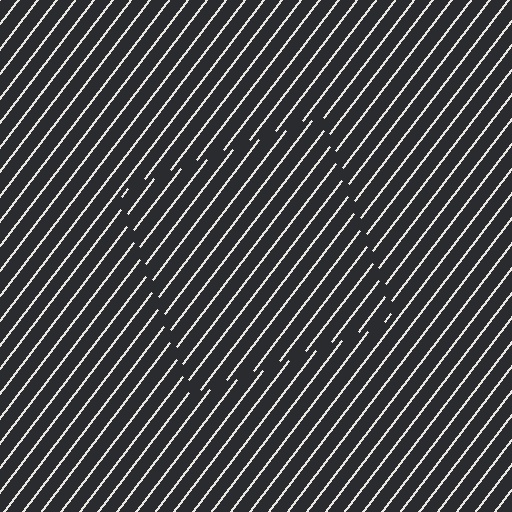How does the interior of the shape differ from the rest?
The interior of the shape contains the same grating, shifted by half a period — the contour is defined by the phase discontinuity where line-ends from the inner and outer gratings abut.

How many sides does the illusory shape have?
4 sides — the line-ends trace a square.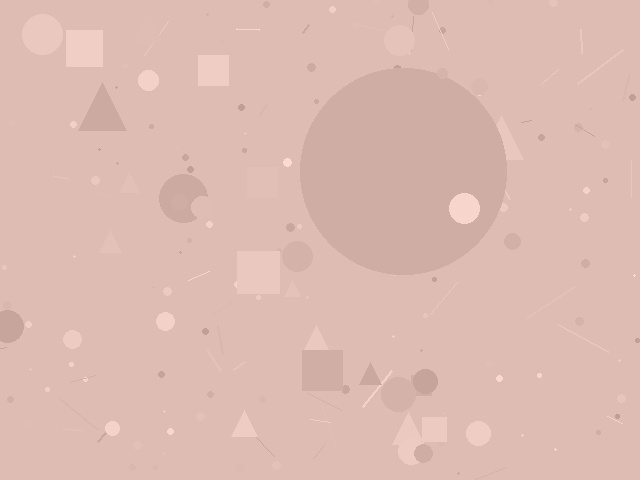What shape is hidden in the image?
A circle is hidden in the image.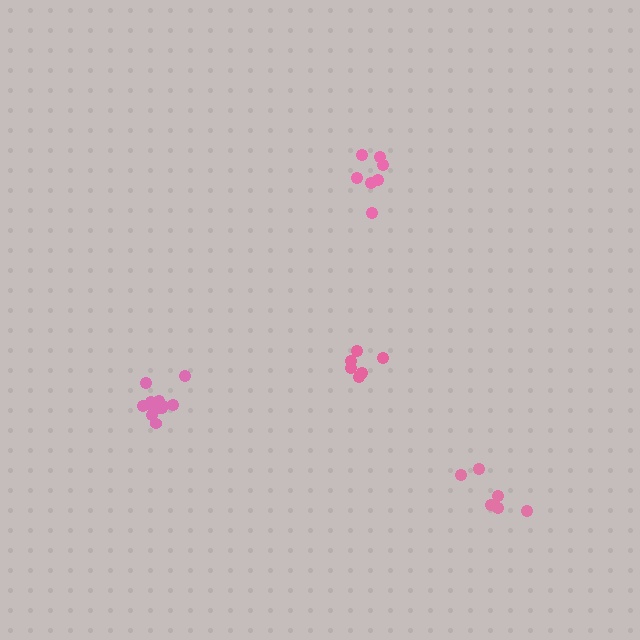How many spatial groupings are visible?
There are 4 spatial groupings.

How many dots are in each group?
Group 1: 6 dots, Group 2: 7 dots, Group 3: 12 dots, Group 4: 6 dots (31 total).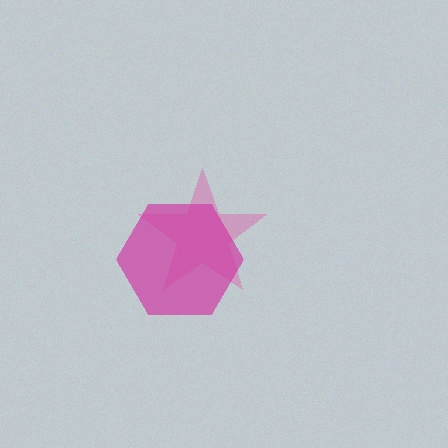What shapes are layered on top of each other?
The layered shapes are: a pink star, a magenta hexagon.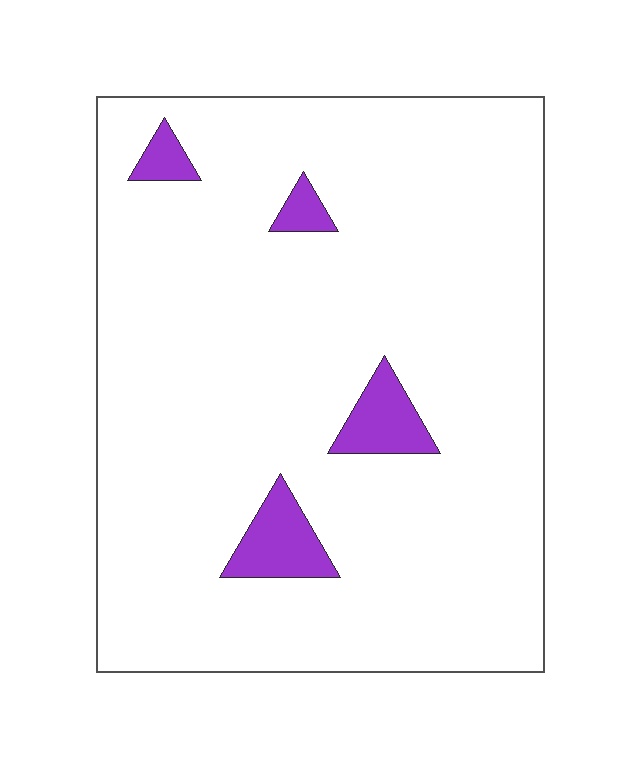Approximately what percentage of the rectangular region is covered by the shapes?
Approximately 5%.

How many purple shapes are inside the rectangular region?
4.